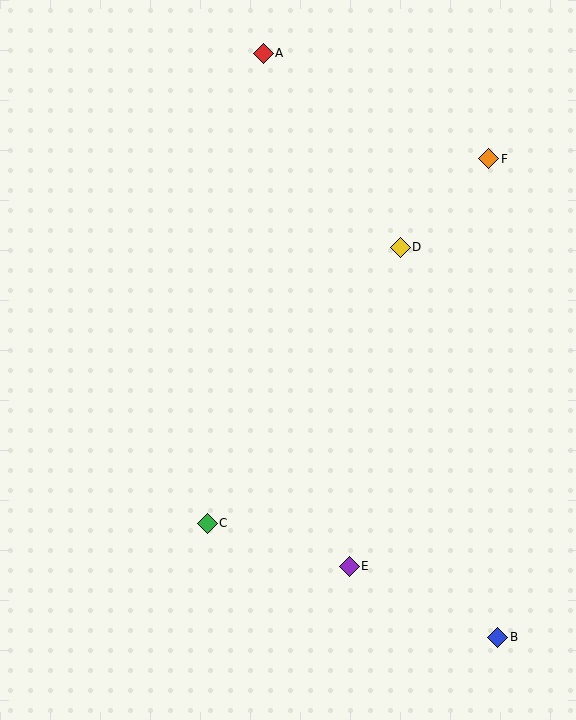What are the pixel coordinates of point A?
Point A is at (263, 53).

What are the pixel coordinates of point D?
Point D is at (400, 247).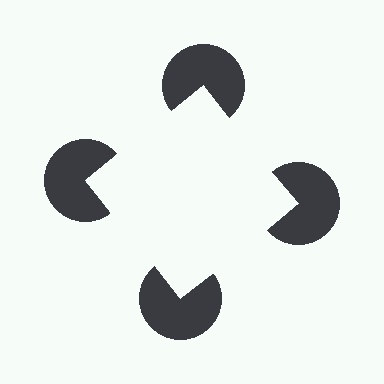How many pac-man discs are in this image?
There are 4 — one at each vertex of the illusory square.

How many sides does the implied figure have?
4 sides.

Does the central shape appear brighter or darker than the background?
It typically appears slightly brighter than the background, even though no actual brightness change is drawn.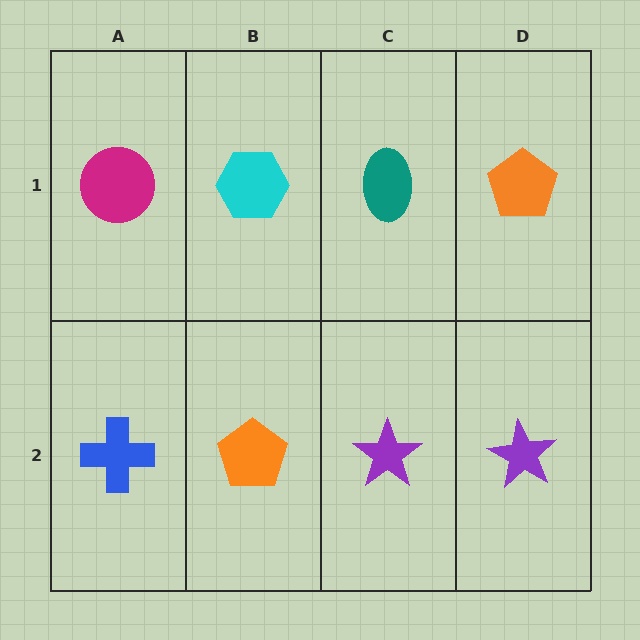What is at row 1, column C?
A teal ellipse.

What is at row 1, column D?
An orange pentagon.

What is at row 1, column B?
A cyan hexagon.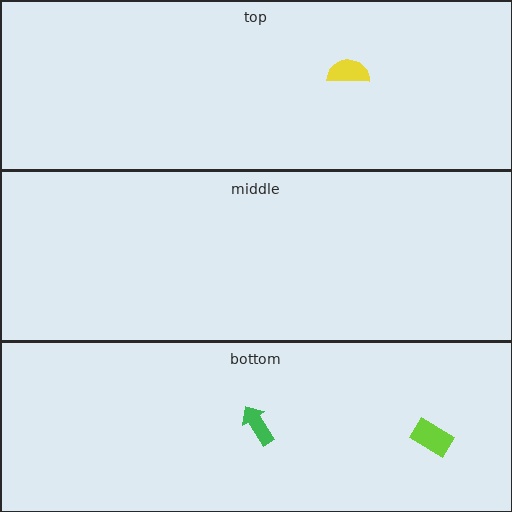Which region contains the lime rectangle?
The bottom region.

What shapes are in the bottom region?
The lime rectangle, the green arrow.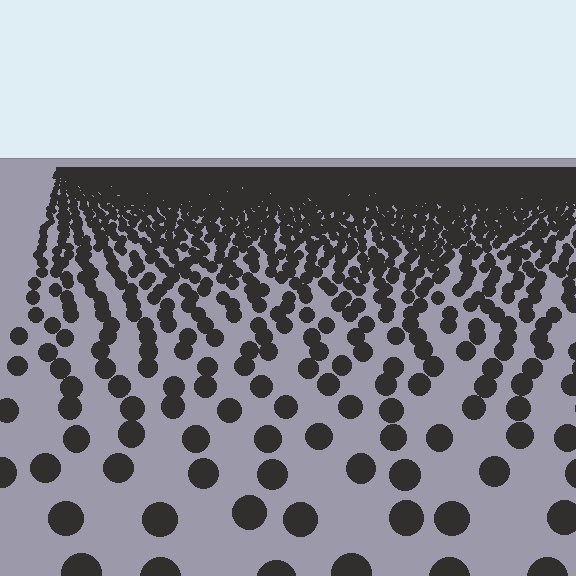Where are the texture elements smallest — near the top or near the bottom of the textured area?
Near the top.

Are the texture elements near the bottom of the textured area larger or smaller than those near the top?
Larger. Near the bottom, elements are closer to the viewer and appear at a bigger on-screen size.